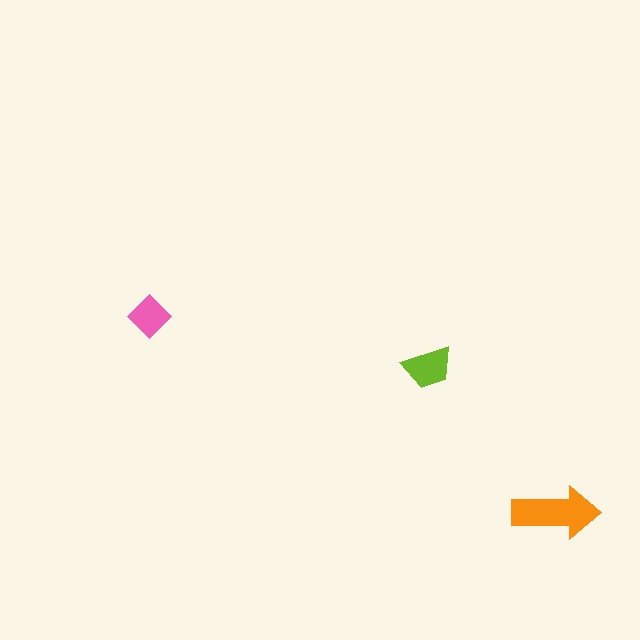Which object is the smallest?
The pink diamond.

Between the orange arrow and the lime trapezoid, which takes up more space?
The orange arrow.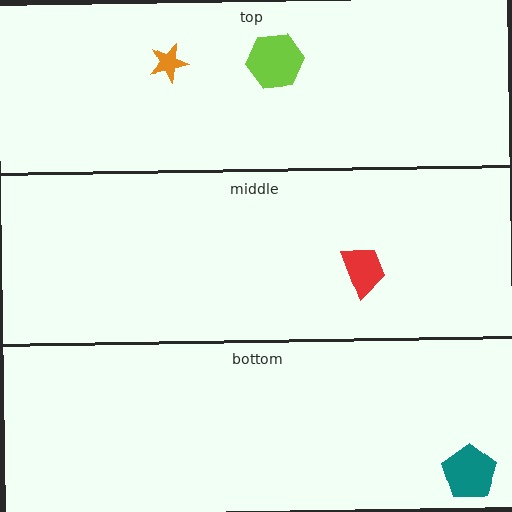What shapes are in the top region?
The lime hexagon, the orange star.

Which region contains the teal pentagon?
The bottom region.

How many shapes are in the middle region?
1.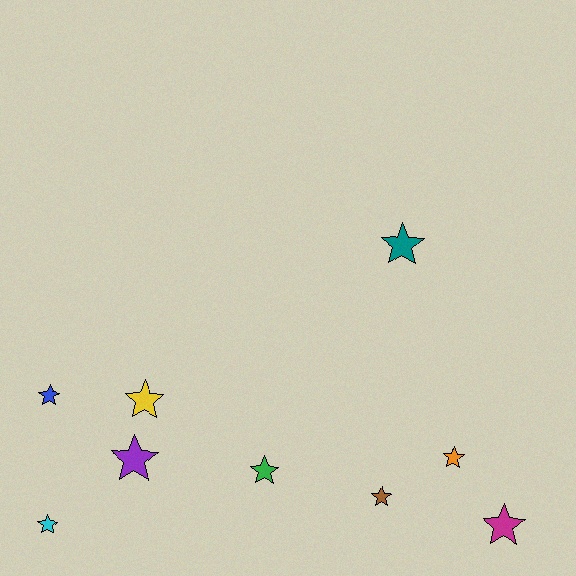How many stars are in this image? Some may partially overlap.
There are 9 stars.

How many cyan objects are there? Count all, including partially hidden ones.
There is 1 cyan object.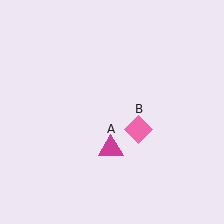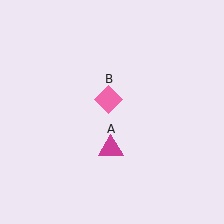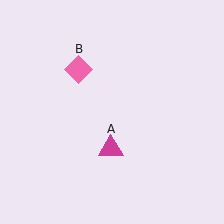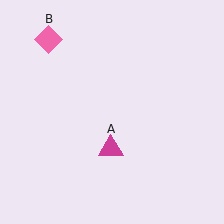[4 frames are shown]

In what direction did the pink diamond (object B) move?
The pink diamond (object B) moved up and to the left.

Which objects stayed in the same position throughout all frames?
Magenta triangle (object A) remained stationary.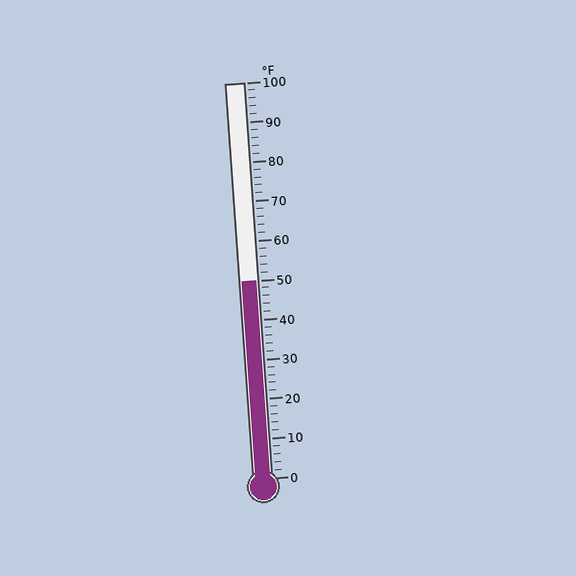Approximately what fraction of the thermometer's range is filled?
The thermometer is filled to approximately 50% of its range.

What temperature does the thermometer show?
The thermometer shows approximately 50°F.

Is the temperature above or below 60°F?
The temperature is below 60°F.